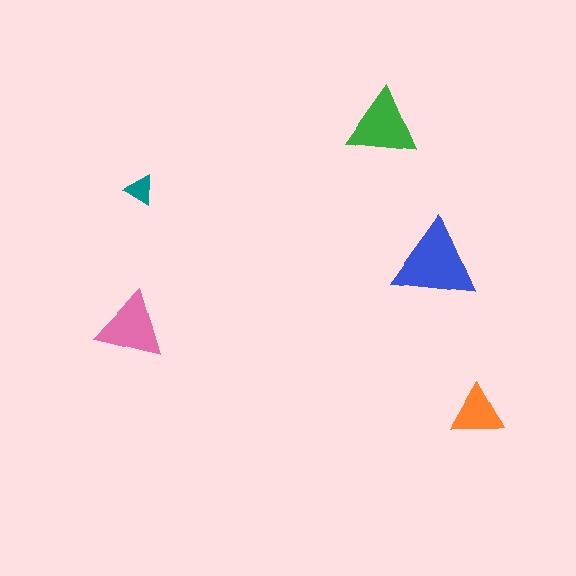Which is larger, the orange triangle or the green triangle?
The green one.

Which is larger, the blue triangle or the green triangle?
The blue one.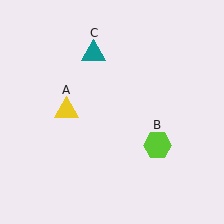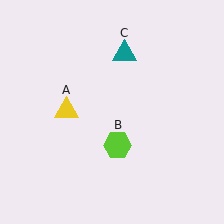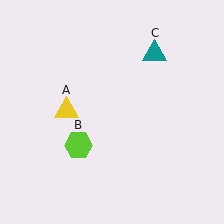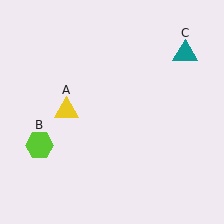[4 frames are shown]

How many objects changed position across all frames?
2 objects changed position: lime hexagon (object B), teal triangle (object C).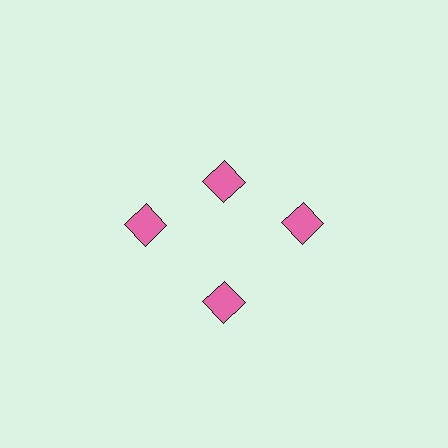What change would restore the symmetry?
The symmetry would be restored by moving it outward, back onto the ring so that all 4 diamonds sit at equal angles and equal distance from the center.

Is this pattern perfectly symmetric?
No. The 4 pink diamonds are arranged in a ring, but one element near the 12 o'clock position is pulled inward toward the center, breaking the 4-fold rotational symmetry.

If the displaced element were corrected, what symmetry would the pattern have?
It would have 4-fold rotational symmetry — the pattern would map onto itself every 90 degrees.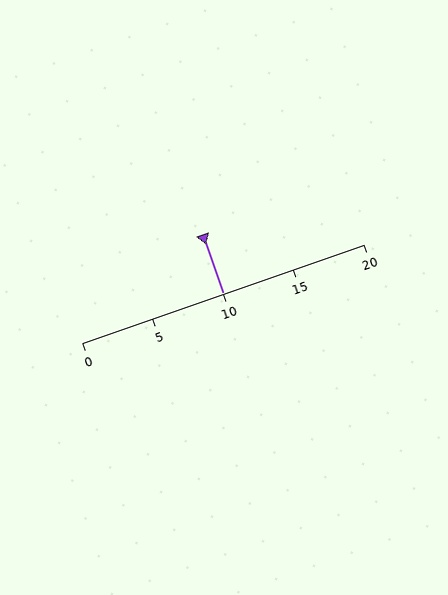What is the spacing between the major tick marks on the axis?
The major ticks are spaced 5 apart.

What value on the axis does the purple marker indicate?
The marker indicates approximately 10.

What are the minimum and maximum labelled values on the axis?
The axis runs from 0 to 20.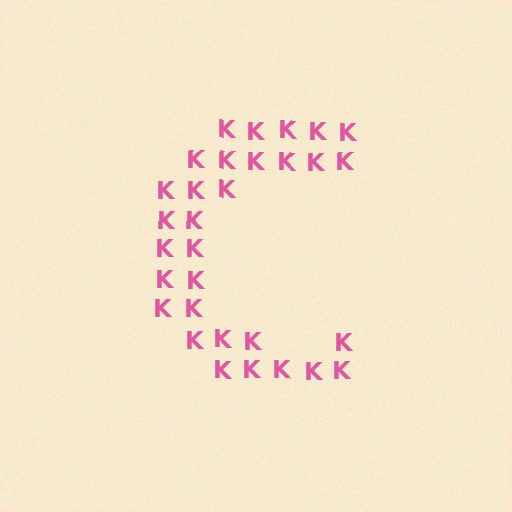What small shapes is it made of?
It is made of small letter K's.